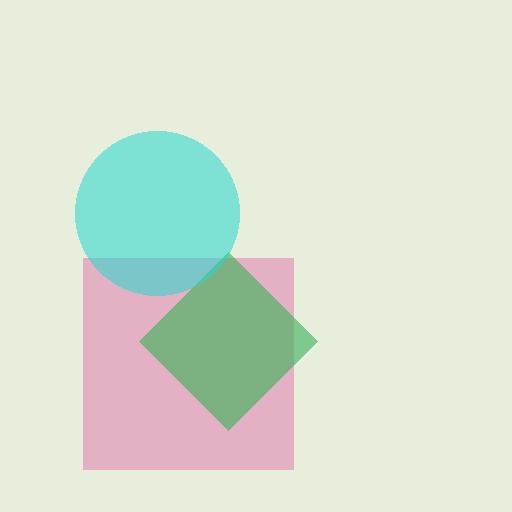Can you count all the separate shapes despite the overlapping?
Yes, there are 3 separate shapes.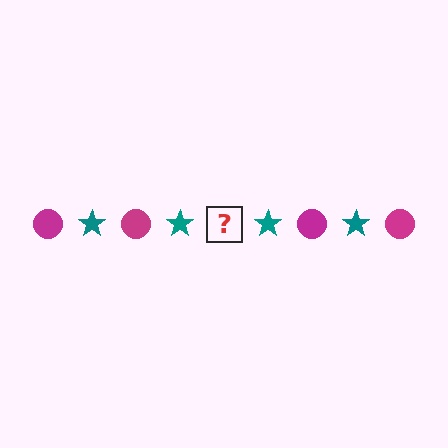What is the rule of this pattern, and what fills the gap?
The rule is that the pattern alternates between magenta circle and teal star. The gap should be filled with a magenta circle.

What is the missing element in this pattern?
The missing element is a magenta circle.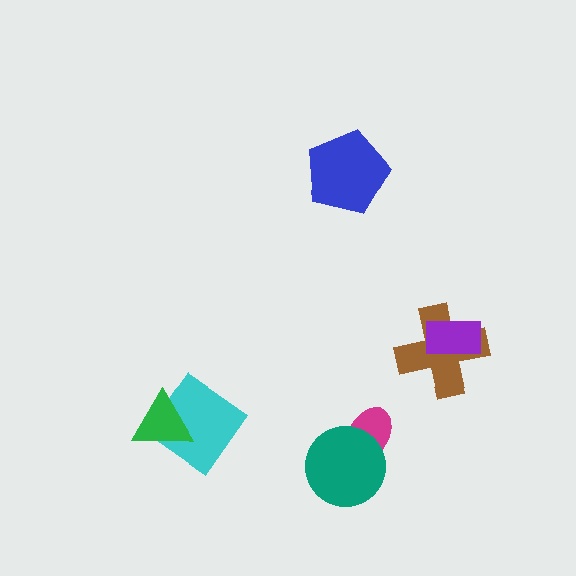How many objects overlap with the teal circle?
1 object overlaps with the teal circle.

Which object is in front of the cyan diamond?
The green triangle is in front of the cyan diamond.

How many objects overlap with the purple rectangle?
1 object overlaps with the purple rectangle.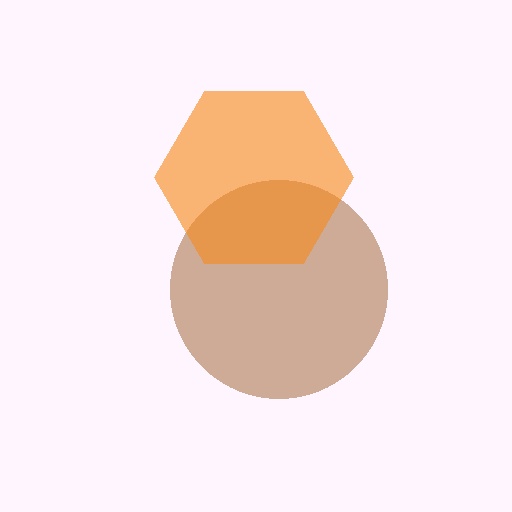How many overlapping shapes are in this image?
There are 2 overlapping shapes in the image.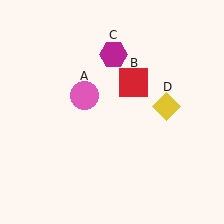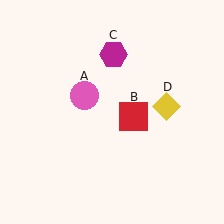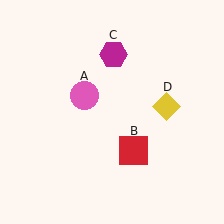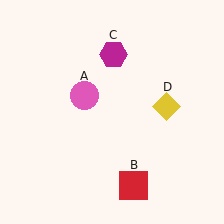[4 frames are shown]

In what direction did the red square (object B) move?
The red square (object B) moved down.